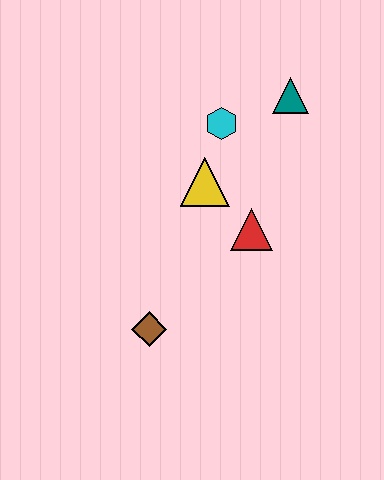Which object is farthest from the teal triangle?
The brown diamond is farthest from the teal triangle.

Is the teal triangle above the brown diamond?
Yes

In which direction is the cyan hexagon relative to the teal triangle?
The cyan hexagon is to the left of the teal triangle.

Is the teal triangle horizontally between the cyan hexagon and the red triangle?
No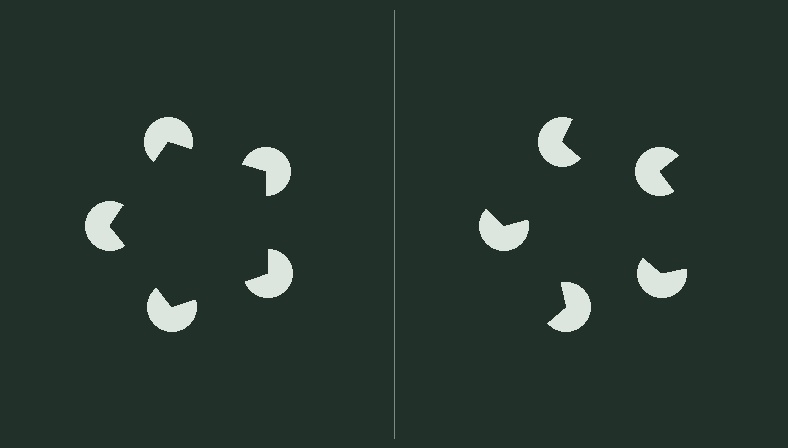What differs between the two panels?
The pac-man discs are positioned identically on both sides; only the wedge orientations differ. On the left they align to a pentagon; on the right they are misaligned.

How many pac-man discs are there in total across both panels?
10 — 5 on each side.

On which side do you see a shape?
An illusory pentagon appears on the left side. On the right side the wedge cuts are rotated, so no coherent shape forms.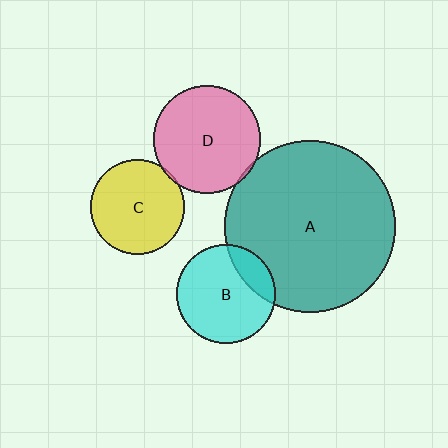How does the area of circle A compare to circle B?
Approximately 3.0 times.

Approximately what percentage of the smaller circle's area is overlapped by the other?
Approximately 20%.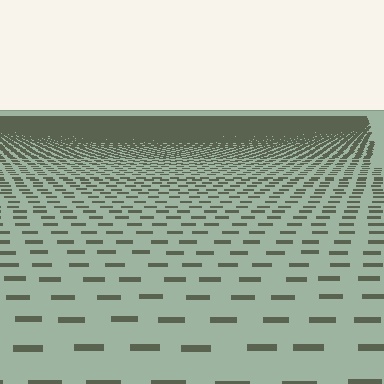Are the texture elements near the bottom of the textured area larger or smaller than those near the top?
Larger. Near the bottom, elements are closer to the viewer and appear at a bigger on-screen size.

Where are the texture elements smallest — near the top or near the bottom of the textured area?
Near the top.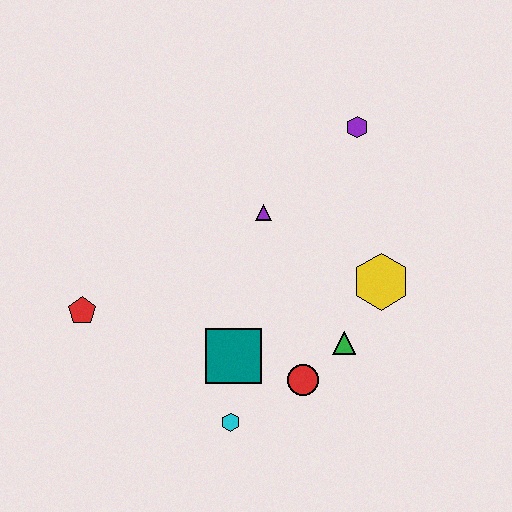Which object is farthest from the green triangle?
The red pentagon is farthest from the green triangle.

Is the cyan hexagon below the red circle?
Yes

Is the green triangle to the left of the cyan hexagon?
No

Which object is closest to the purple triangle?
The purple hexagon is closest to the purple triangle.